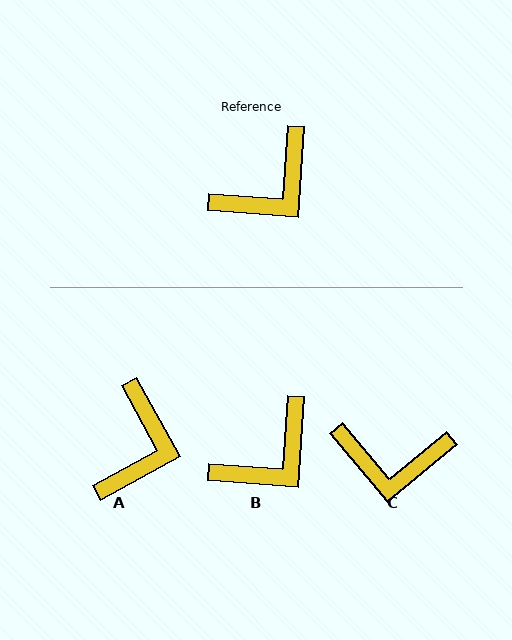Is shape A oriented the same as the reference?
No, it is off by about 33 degrees.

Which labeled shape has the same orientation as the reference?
B.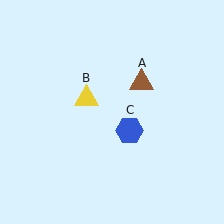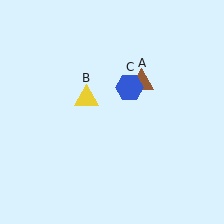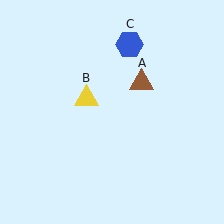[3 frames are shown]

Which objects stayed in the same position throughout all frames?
Brown triangle (object A) and yellow triangle (object B) remained stationary.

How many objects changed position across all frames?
1 object changed position: blue hexagon (object C).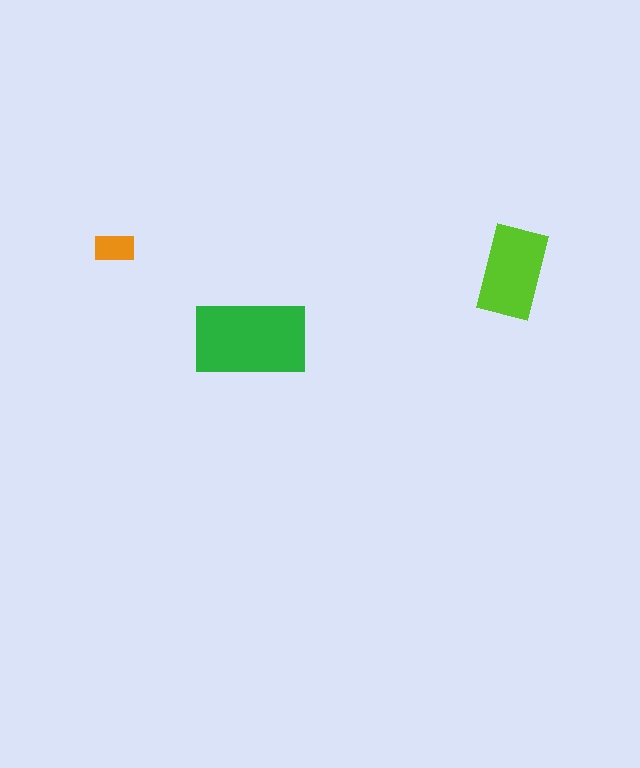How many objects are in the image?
There are 3 objects in the image.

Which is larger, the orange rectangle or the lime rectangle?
The lime one.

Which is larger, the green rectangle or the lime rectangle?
The green one.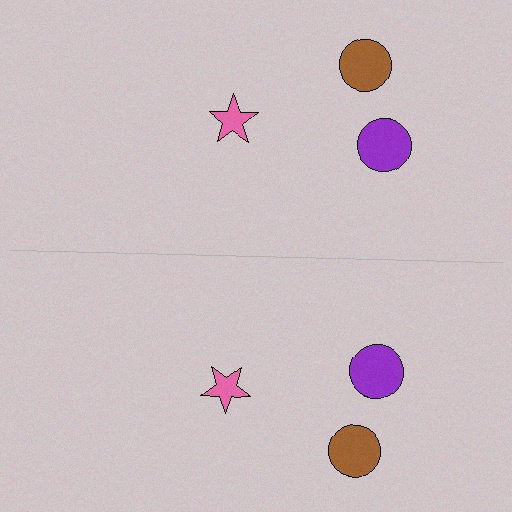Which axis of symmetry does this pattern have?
The pattern has a horizontal axis of symmetry running through the center of the image.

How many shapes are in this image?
There are 6 shapes in this image.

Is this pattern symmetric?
Yes, this pattern has bilateral (reflection) symmetry.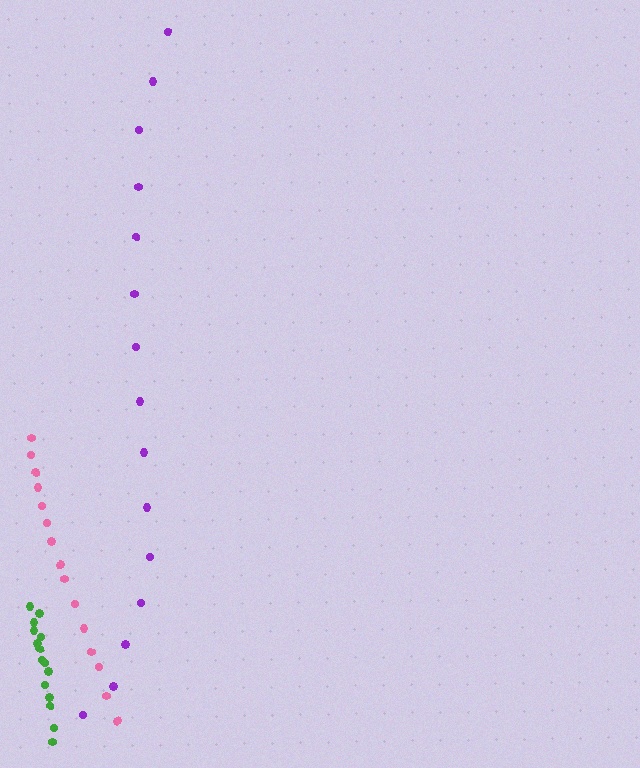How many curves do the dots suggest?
There are 3 distinct paths.